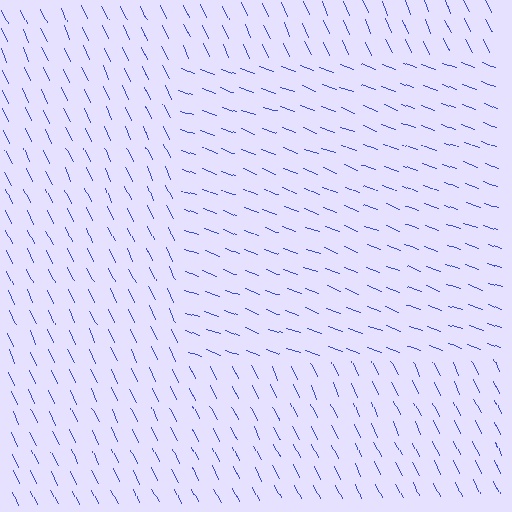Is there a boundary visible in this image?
Yes, there is a texture boundary formed by a change in line orientation.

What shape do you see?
I see a rectangle.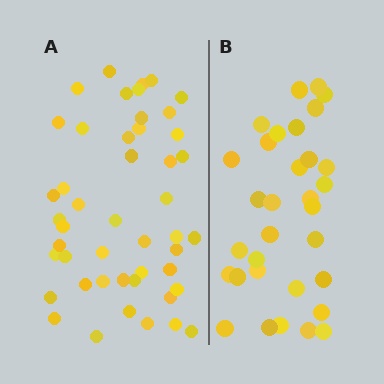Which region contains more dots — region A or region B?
Region A (the left region) has more dots.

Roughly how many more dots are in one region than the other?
Region A has approximately 15 more dots than region B.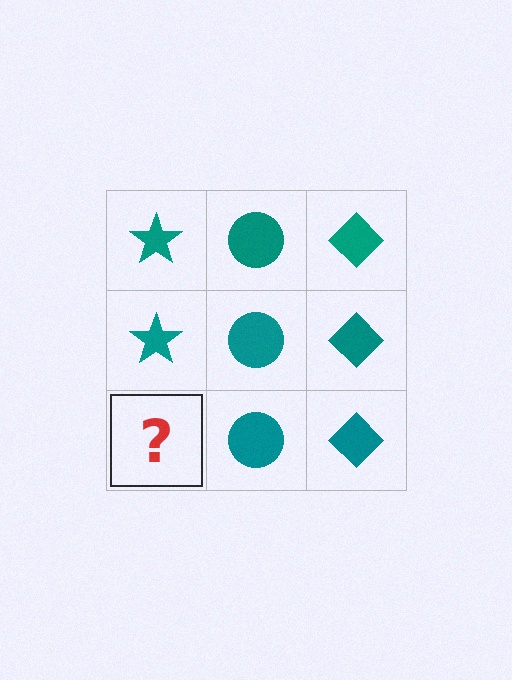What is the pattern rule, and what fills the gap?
The rule is that each column has a consistent shape. The gap should be filled with a teal star.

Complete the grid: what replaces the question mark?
The question mark should be replaced with a teal star.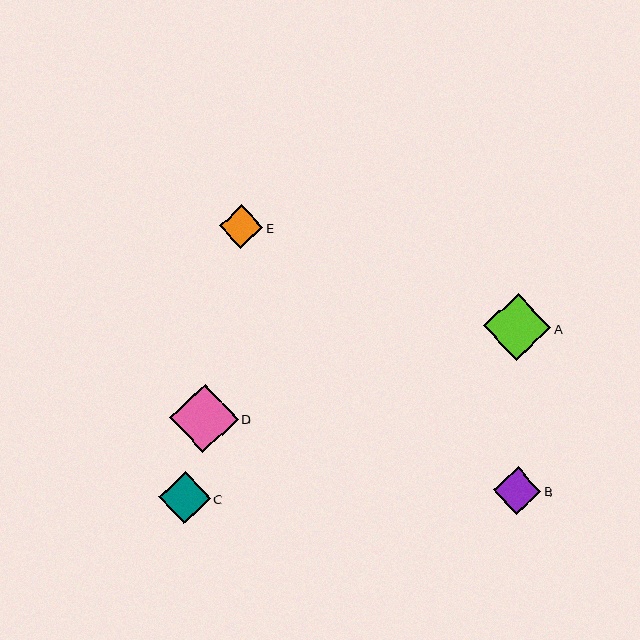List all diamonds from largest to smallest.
From largest to smallest: D, A, C, B, E.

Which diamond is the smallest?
Diamond E is the smallest with a size of approximately 44 pixels.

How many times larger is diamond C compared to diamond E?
Diamond C is approximately 1.2 times the size of diamond E.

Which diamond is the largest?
Diamond D is the largest with a size of approximately 68 pixels.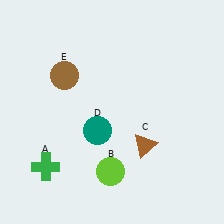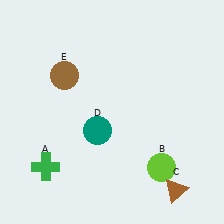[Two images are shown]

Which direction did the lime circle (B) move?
The lime circle (B) moved right.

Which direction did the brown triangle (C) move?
The brown triangle (C) moved down.